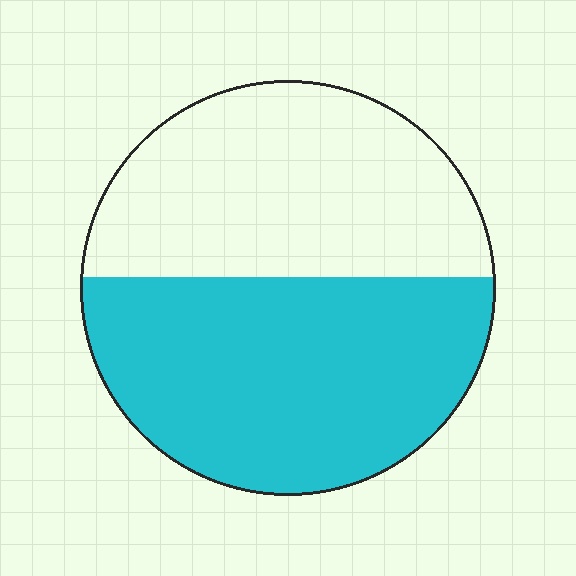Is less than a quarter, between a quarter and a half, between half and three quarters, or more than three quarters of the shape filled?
Between half and three quarters.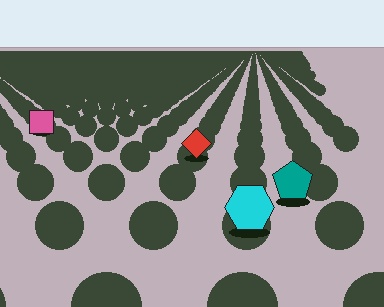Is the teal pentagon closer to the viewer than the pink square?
Yes. The teal pentagon is closer — you can tell from the texture gradient: the ground texture is coarser near it.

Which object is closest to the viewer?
The cyan hexagon is closest. The texture marks near it are larger and more spread out.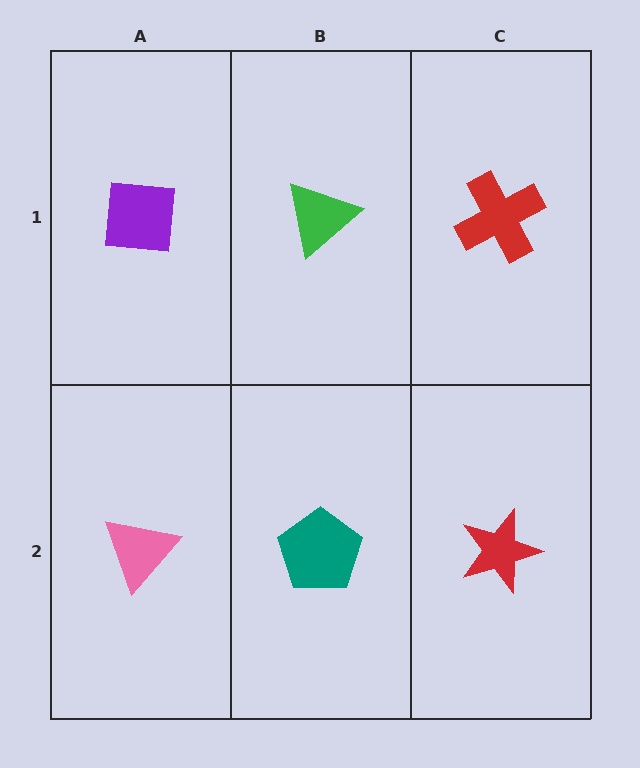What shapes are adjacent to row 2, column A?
A purple square (row 1, column A), a teal pentagon (row 2, column B).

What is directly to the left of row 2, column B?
A pink triangle.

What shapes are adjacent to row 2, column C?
A red cross (row 1, column C), a teal pentagon (row 2, column B).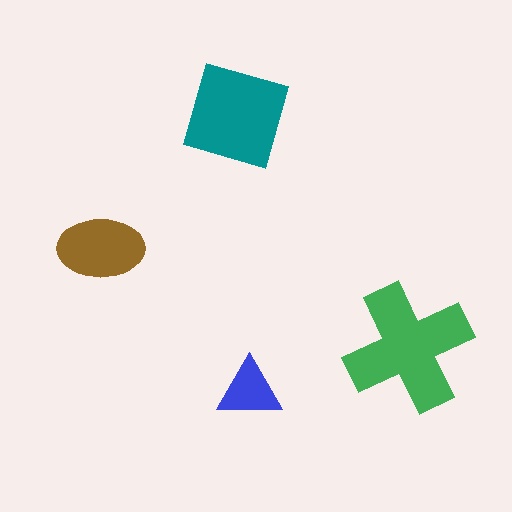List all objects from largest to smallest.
The green cross, the teal square, the brown ellipse, the blue triangle.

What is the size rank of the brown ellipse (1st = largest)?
3rd.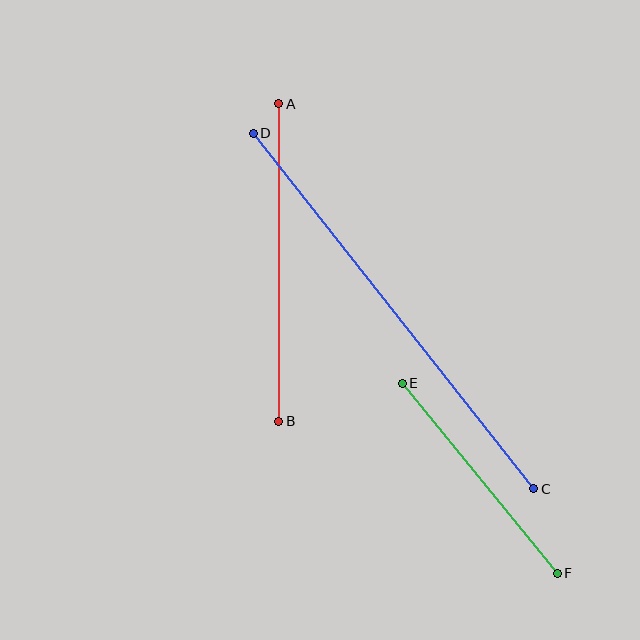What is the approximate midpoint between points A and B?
The midpoint is at approximately (279, 262) pixels.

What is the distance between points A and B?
The distance is approximately 318 pixels.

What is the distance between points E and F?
The distance is approximately 245 pixels.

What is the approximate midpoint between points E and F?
The midpoint is at approximately (480, 478) pixels.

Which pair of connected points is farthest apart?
Points C and D are farthest apart.